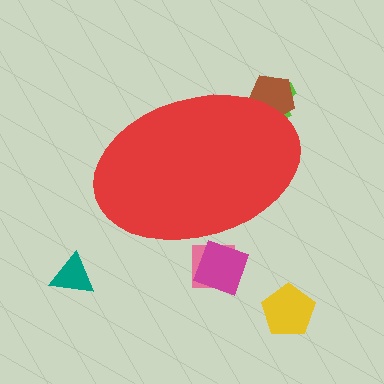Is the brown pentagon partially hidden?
Yes, the brown pentagon is partially hidden behind the red ellipse.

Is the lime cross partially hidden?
Yes, the lime cross is partially hidden behind the red ellipse.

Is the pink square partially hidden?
Yes, the pink square is partially hidden behind the red ellipse.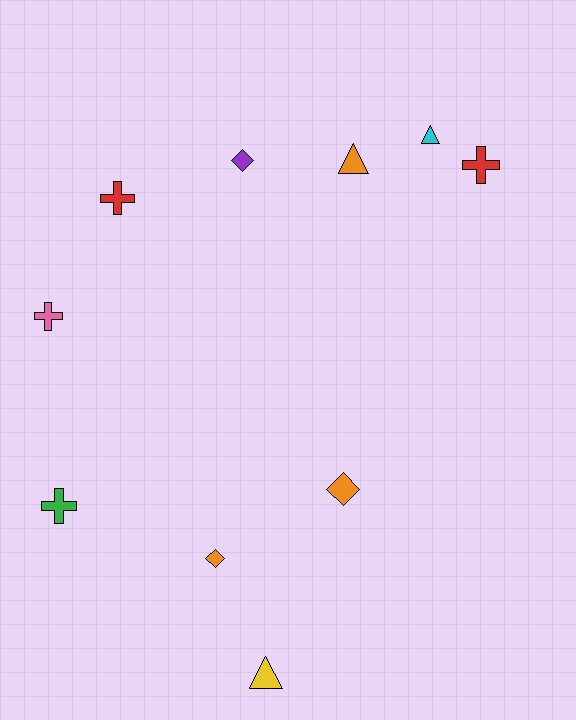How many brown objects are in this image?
There are no brown objects.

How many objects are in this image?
There are 10 objects.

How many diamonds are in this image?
There are 3 diamonds.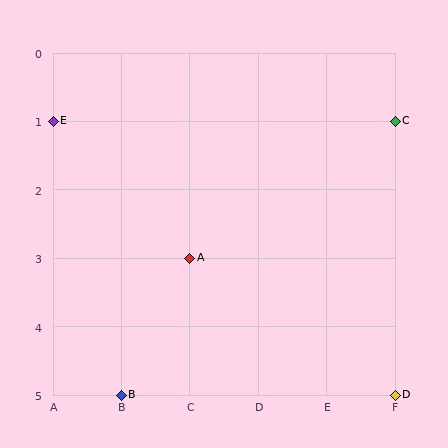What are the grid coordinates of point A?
Point A is at grid coordinates (C, 3).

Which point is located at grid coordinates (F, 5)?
Point D is at (F, 5).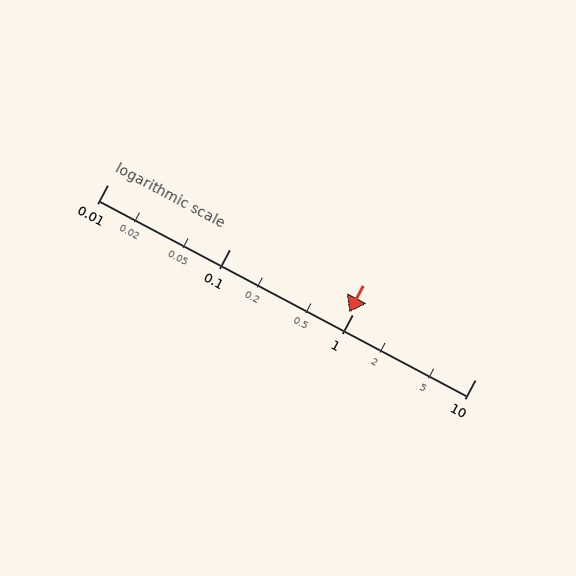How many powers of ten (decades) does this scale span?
The scale spans 3 decades, from 0.01 to 10.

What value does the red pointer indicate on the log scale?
The pointer indicates approximately 0.94.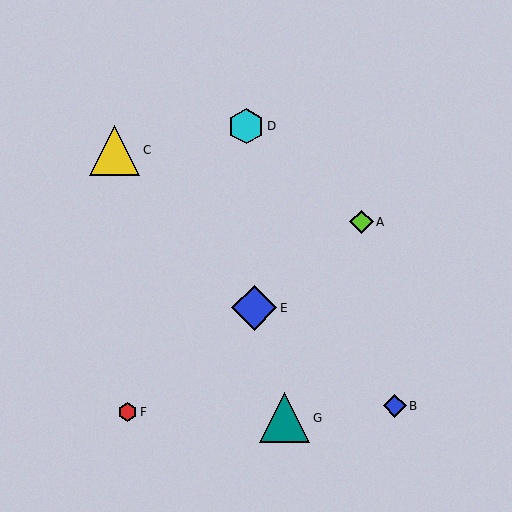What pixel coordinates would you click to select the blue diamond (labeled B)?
Click at (395, 406) to select the blue diamond B.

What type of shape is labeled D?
Shape D is a cyan hexagon.